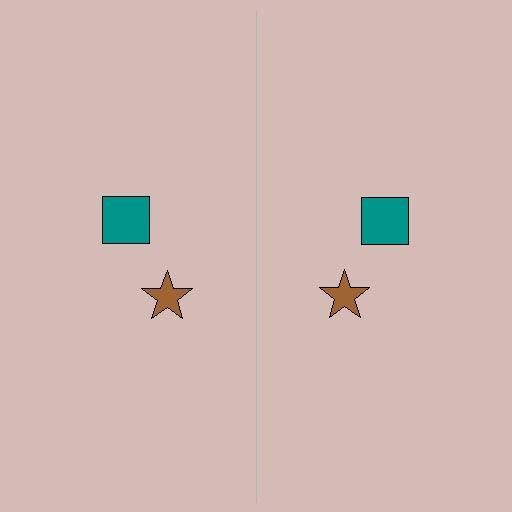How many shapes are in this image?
There are 4 shapes in this image.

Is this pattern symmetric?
Yes, this pattern has bilateral (reflection) symmetry.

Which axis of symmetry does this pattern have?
The pattern has a vertical axis of symmetry running through the center of the image.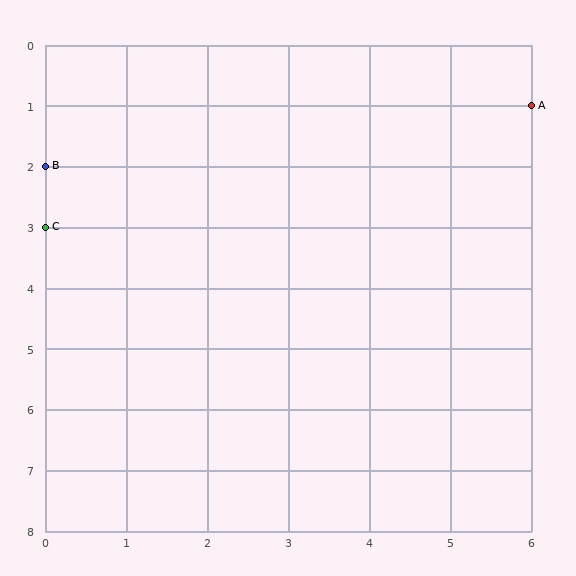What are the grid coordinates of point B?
Point B is at grid coordinates (0, 2).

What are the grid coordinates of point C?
Point C is at grid coordinates (0, 3).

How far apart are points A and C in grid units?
Points A and C are 6 columns and 2 rows apart (about 6.3 grid units diagonally).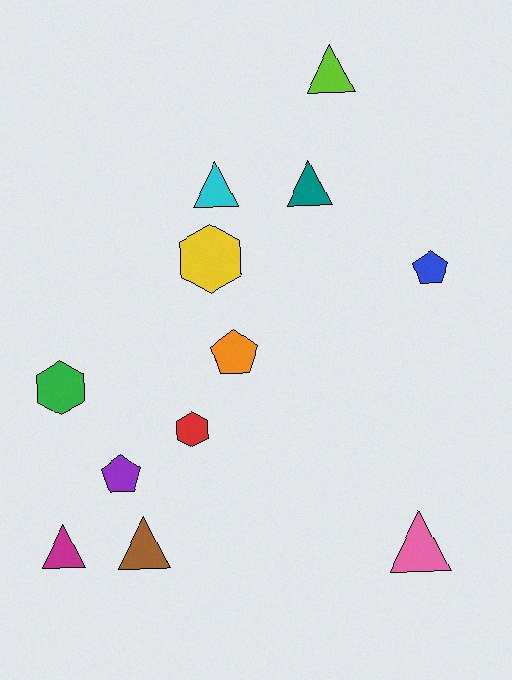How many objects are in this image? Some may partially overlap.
There are 12 objects.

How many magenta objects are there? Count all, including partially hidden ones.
There is 1 magenta object.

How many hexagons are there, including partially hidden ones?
There are 3 hexagons.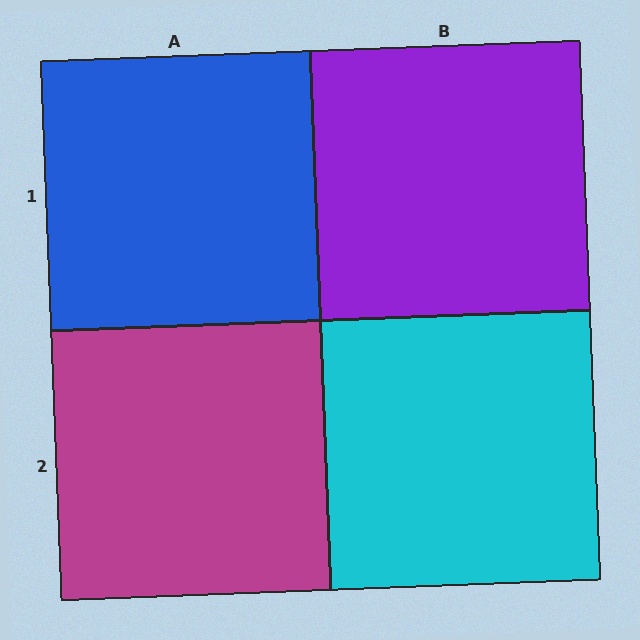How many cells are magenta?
1 cell is magenta.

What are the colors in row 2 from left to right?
Magenta, cyan.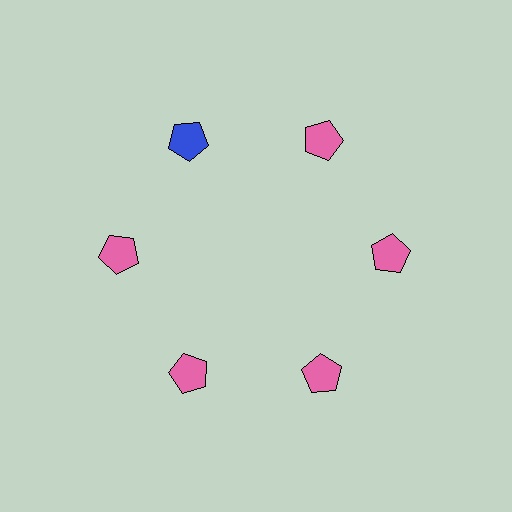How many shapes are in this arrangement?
There are 6 shapes arranged in a ring pattern.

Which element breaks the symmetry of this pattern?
The blue pentagon at roughly the 11 o'clock position breaks the symmetry. All other shapes are pink pentagons.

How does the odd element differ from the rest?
It has a different color: blue instead of pink.